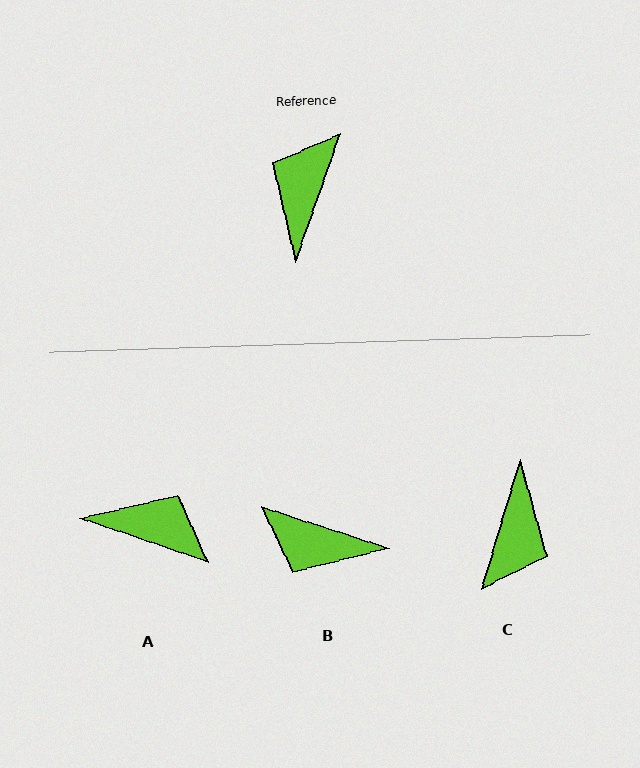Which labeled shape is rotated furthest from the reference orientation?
C, about 177 degrees away.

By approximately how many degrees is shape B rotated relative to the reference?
Approximately 91 degrees counter-clockwise.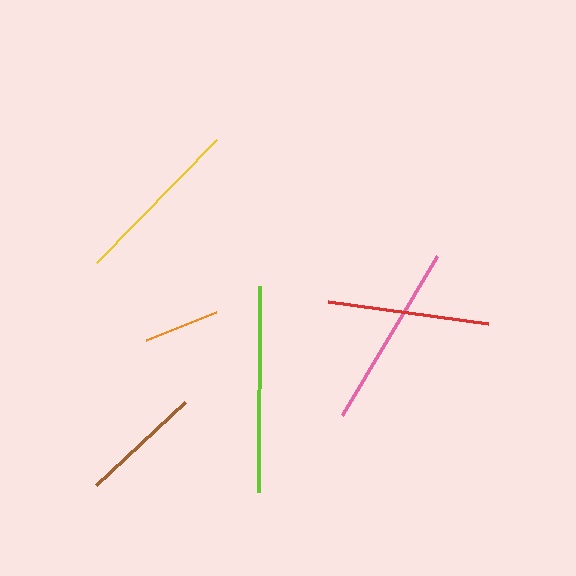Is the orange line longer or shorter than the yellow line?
The yellow line is longer than the orange line.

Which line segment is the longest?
The lime line is the longest at approximately 206 pixels.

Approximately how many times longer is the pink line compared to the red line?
The pink line is approximately 1.1 times the length of the red line.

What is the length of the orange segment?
The orange segment is approximately 75 pixels long.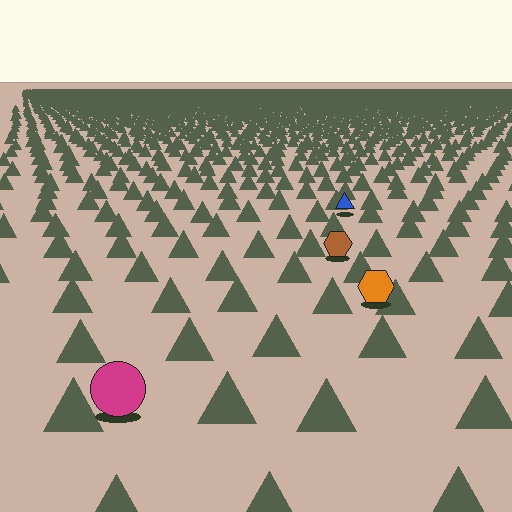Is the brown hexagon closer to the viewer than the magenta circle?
No. The magenta circle is closer — you can tell from the texture gradient: the ground texture is coarser near it.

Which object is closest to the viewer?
The magenta circle is closest. The texture marks near it are larger and more spread out.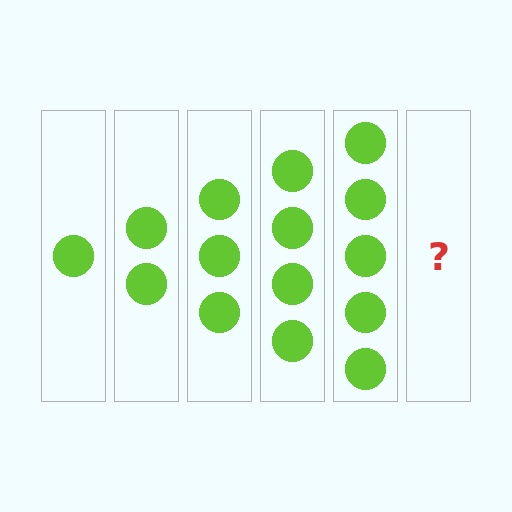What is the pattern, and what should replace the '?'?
The pattern is that each step adds one more circle. The '?' should be 6 circles.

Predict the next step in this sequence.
The next step is 6 circles.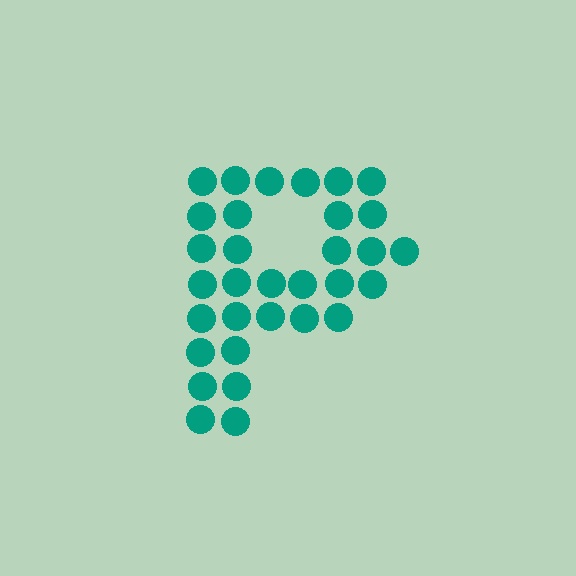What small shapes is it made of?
It is made of small circles.